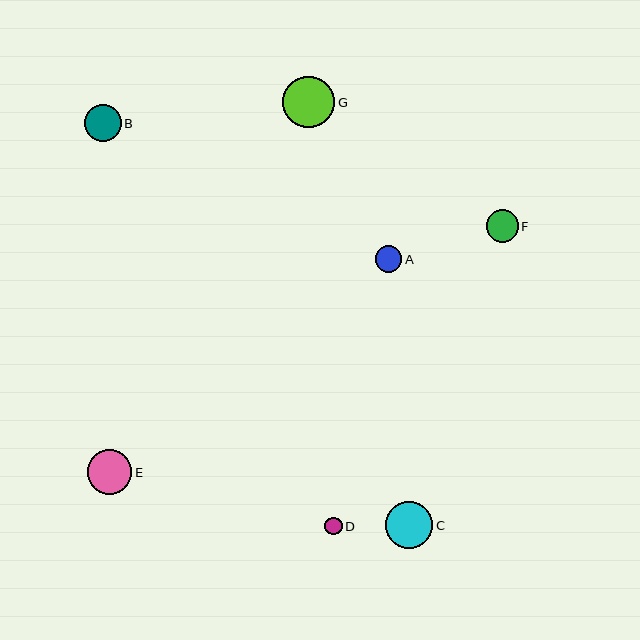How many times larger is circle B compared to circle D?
Circle B is approximately 2.1 times the size of circle D.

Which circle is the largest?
Circle G is the largest with a size of approximately 52 pixels.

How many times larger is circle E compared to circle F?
Circle E is approximately 1.4 times the size of circle F.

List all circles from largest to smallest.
From largest to smallest: G, C, E, B, F, A, D.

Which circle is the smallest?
Circle D is the smallest with a size of approximately 18 pixels.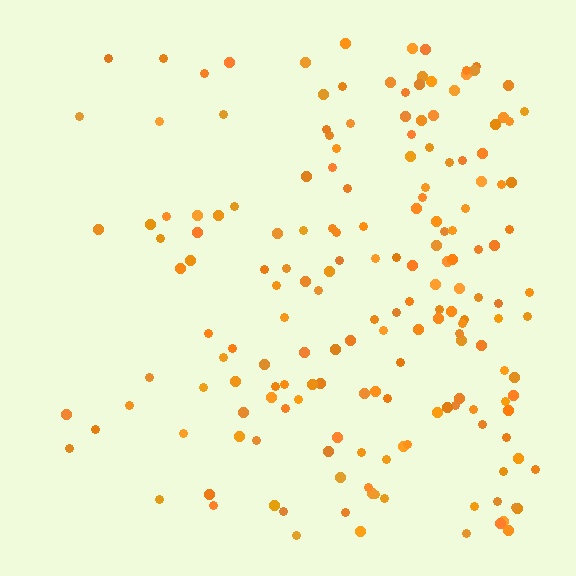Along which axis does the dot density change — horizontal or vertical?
Horizontal.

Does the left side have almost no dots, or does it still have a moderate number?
Still a moderate number, just noticeably fewer than the right.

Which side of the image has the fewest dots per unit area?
The left.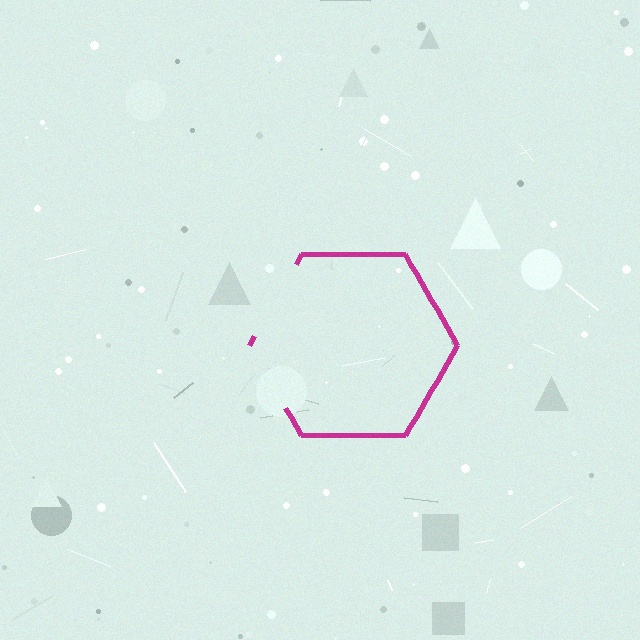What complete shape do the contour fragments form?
The contour fragments form a hexagon.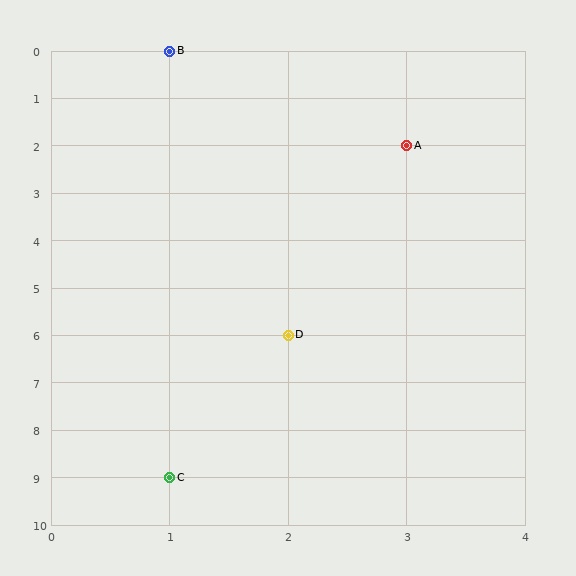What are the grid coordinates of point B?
Point B is at grid coordinates (1, 0).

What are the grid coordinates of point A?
Point A is at grid coordinates (3, 2).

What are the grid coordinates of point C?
Point C is at grid coordinates (1, 9).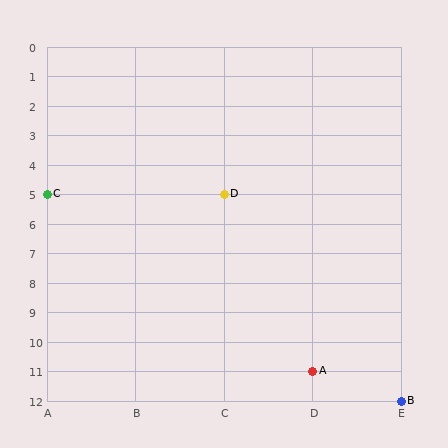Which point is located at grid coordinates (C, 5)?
Point D is at (C, 5).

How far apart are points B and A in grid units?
Points B and A are 1 column and 1 row apart (about 1.4 grid units diagonally).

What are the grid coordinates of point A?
Point A is at grid coordinates (D, 11).